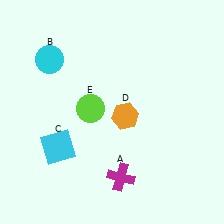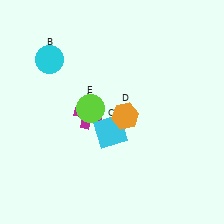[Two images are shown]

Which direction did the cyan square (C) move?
The cyan square (C) moved right.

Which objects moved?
The objects that moved are: the magenta cross (A), the cyan square (C).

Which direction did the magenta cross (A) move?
The magenta cross (A) moved up.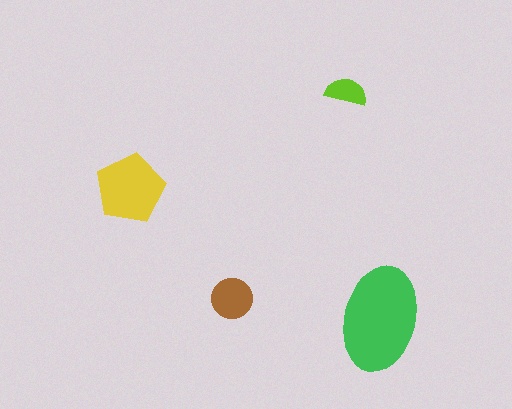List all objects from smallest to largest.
The lime semicircle, the brown circle, the yellow pentagon, the green ellipse.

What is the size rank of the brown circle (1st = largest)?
3rd.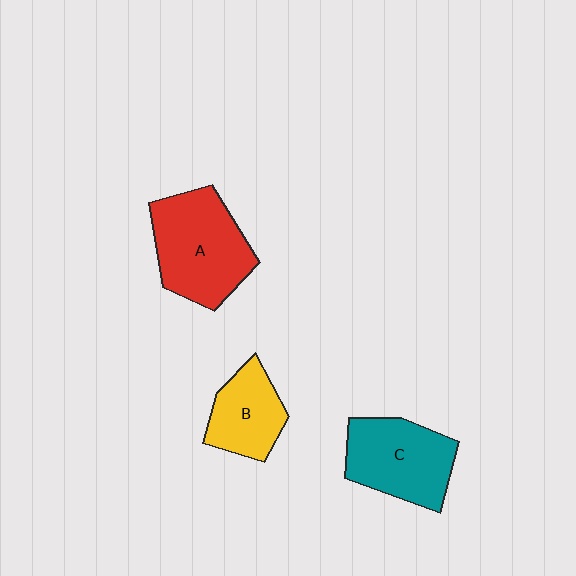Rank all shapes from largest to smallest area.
From largest to smallest: A (red), C (teal), B (yellow).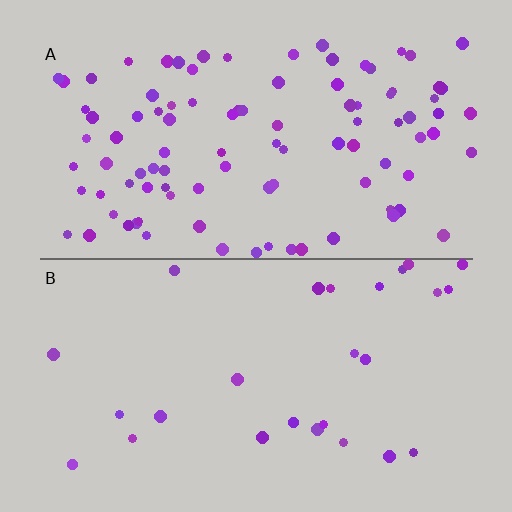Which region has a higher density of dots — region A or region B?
A (the top).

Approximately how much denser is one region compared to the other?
Approximately 3.7× — region A over region B.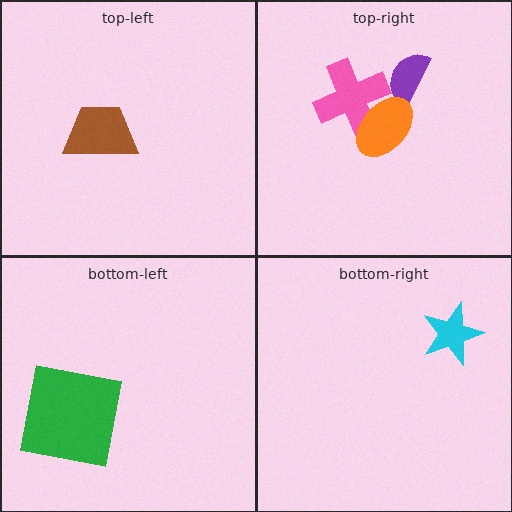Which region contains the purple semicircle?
The top-right region.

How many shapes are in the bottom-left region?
1.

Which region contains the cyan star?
The bottom-right region.